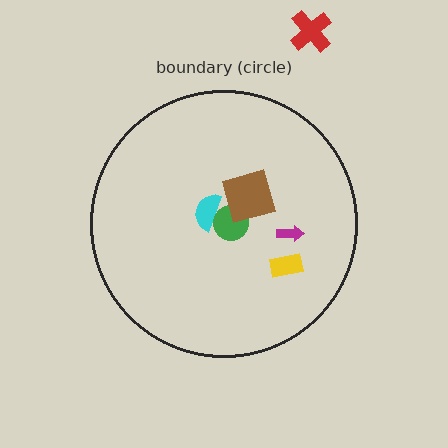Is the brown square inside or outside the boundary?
Inside.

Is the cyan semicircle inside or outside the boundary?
Inside.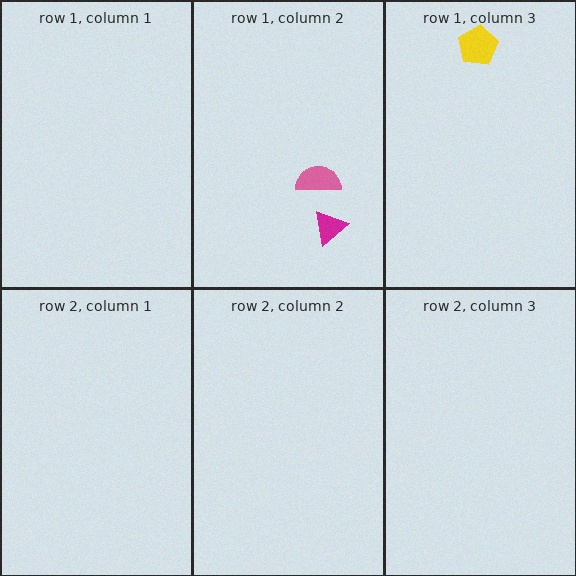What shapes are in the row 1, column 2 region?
The pink semicircle, the magenta triangle.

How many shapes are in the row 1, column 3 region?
1.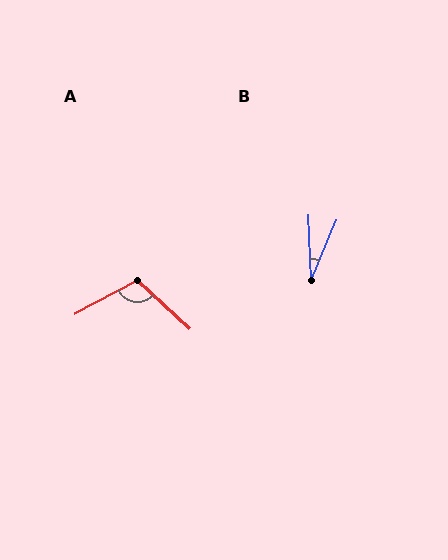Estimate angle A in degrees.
Approximately 109 degrees.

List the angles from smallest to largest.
B (25°), A (109°).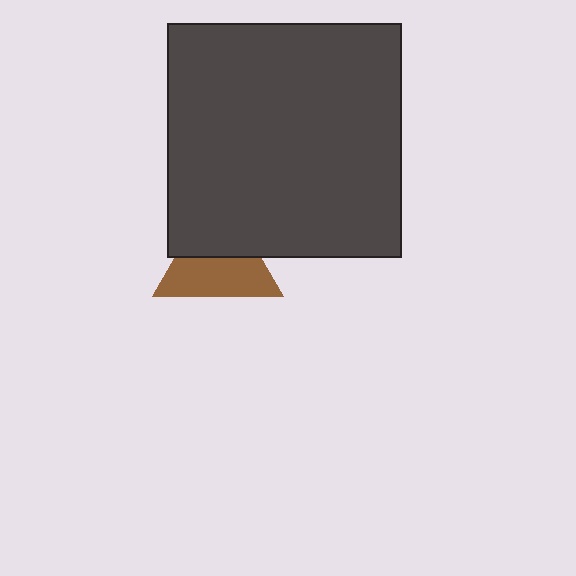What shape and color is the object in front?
The object in front is a dark gray square.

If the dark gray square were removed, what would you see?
You would see the complete brown triangle.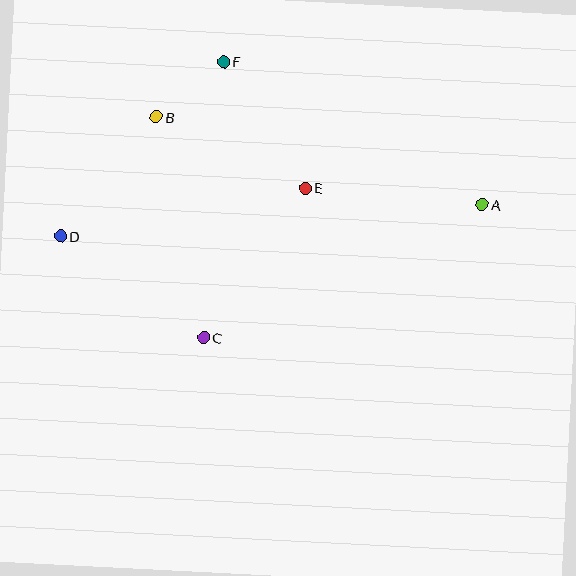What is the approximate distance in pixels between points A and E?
The distance between A and E is approximately 178 pixels.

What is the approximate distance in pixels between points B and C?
The distance between B and C is approximately 226 pixels.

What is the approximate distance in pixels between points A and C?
The distance between A and C is approximately 309 pixels.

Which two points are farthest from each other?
Points A and D are farthest from each other.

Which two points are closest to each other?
Points B and F are closest to each other.